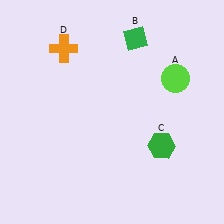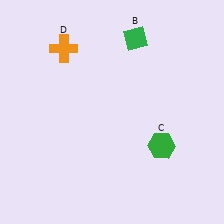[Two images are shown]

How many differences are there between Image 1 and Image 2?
There is 1 difference between the two images.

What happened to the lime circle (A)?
The lime circle (A) was removed in Image 2. It was in the top-right area of Image 1.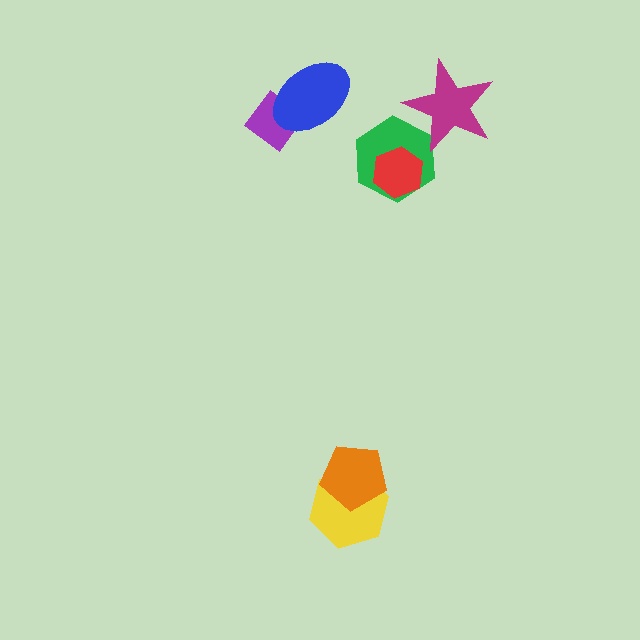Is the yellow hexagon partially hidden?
Yes, it is partially covered by another shape.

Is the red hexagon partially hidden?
No, no other shape covers it.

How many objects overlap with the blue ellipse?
1 object overlaps with the blue ellipse.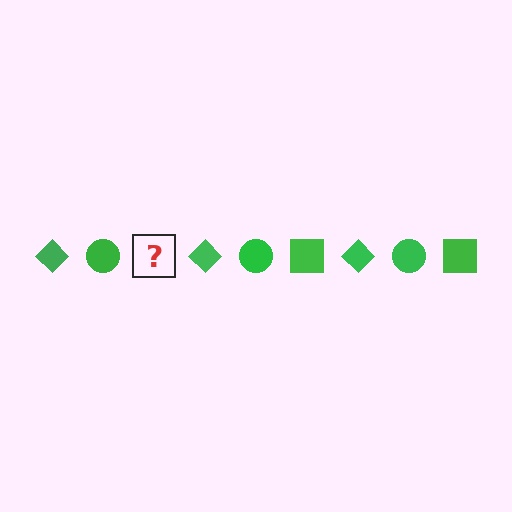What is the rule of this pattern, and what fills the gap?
The rule is that the pattern cycles through diamond, circle, square shapes in green. The gap should be filled with a green square.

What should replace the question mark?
The question mark should be replaced with a green square.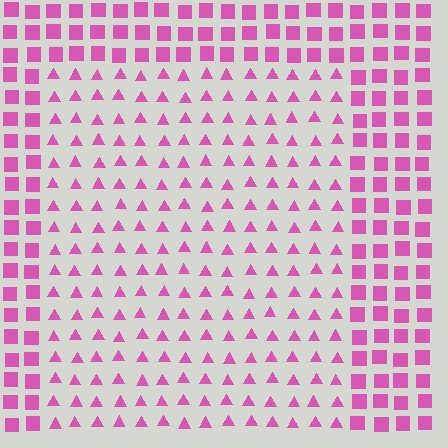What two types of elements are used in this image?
The image uses triangles inside the rectangle region and squares outside it.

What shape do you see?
I see a rectangle.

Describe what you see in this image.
The image is filled with small pink elements arranged in a uniform grid. A rectangle-shaped region contains triangles, while the surrounding area contains squares. The boundary is defined purely by the change in element shape.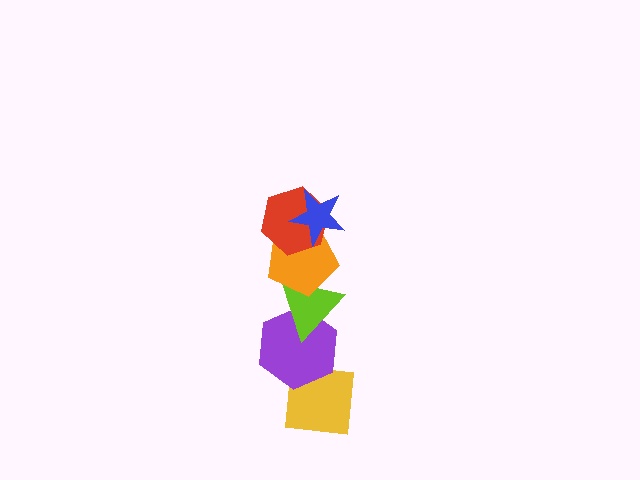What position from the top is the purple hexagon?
The purple hexagon is 5th from the top.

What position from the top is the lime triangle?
The lime triangle is 4th from the top.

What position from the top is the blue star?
The blue star is 1st from the top.